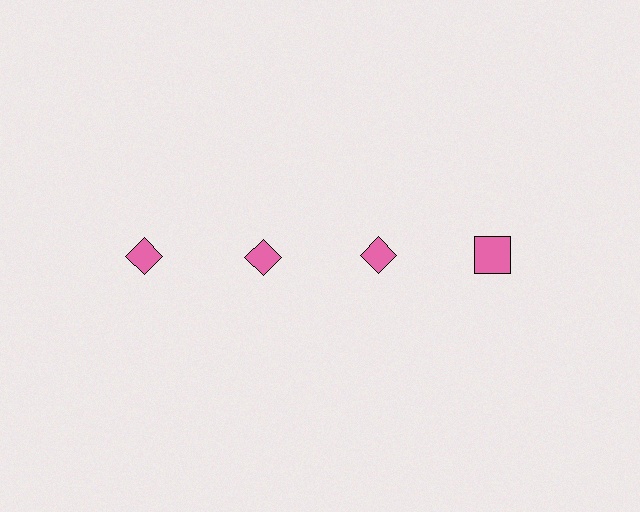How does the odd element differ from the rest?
It has a different shape: square instead of diamond.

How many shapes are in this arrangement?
There are 4 shapes arranged in a grid pattern.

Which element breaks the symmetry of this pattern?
The pink square in the top row, second from right column breaks the symmetry. All other shapes are pink diamonds.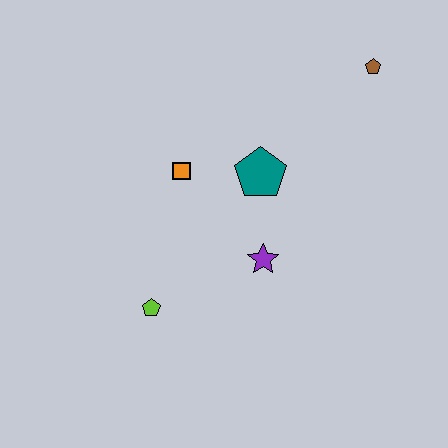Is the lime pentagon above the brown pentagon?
No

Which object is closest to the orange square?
The teal pentagon is closest to the orange square.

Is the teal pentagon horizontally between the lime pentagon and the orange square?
No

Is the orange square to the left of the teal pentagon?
Yes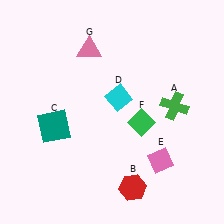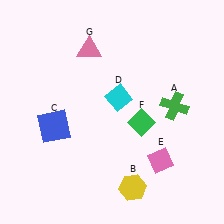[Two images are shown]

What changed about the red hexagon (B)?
In Image 1, B is red. In Image 2, it changed to yellow.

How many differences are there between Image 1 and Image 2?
There are 2 differences between the two images.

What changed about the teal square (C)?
In Image 1, C is teal. In Image 2, it changed to blue.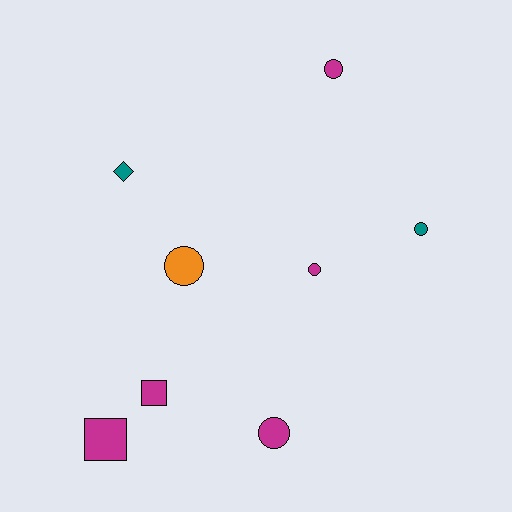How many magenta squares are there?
There are 2 magenta squares.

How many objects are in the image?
There are 8 objects.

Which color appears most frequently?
Magenta, with 5 objects.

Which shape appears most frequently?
Circle, with 5 objects.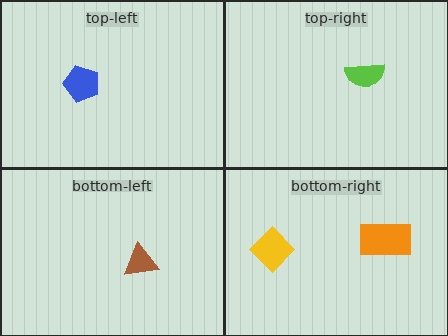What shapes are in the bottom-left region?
The brown triangle.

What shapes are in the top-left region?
The blue pentagon.